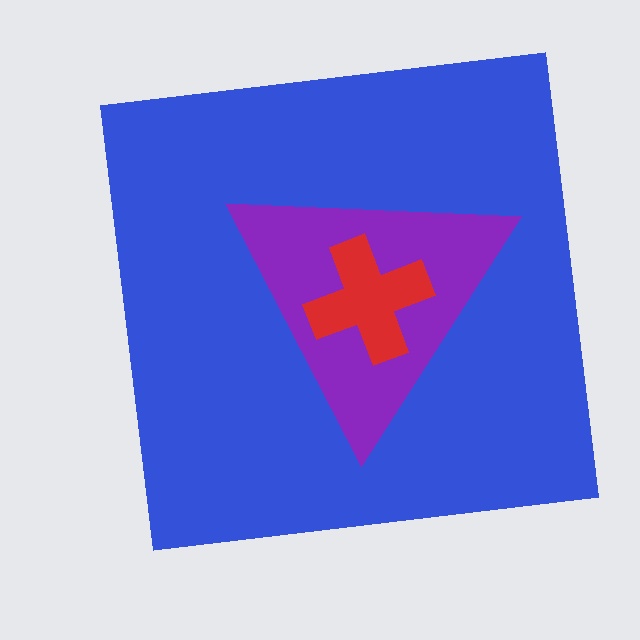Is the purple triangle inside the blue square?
Yes.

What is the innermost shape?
The red cross.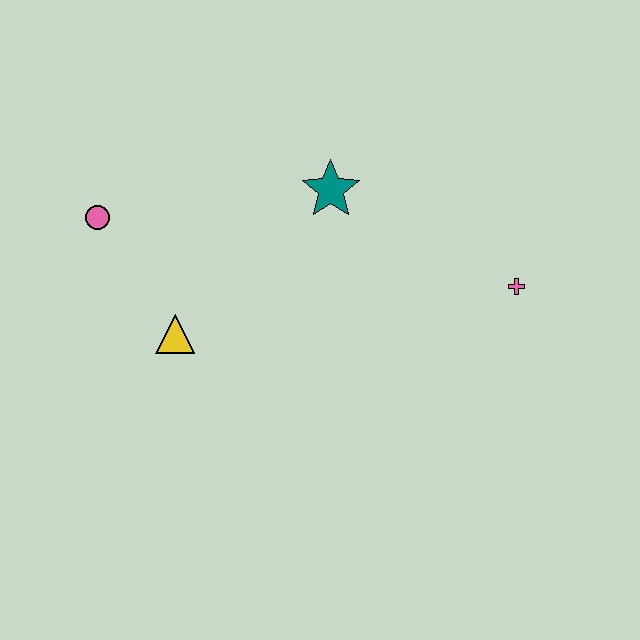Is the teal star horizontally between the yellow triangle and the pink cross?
Yes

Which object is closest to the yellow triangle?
The pink circle is closest to the yellow triangle.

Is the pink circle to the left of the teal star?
Yes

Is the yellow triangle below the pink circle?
Yes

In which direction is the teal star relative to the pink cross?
The teal star is to the left of the pink cross.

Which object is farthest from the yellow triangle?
The pink cross is farthest from the yellow triangle.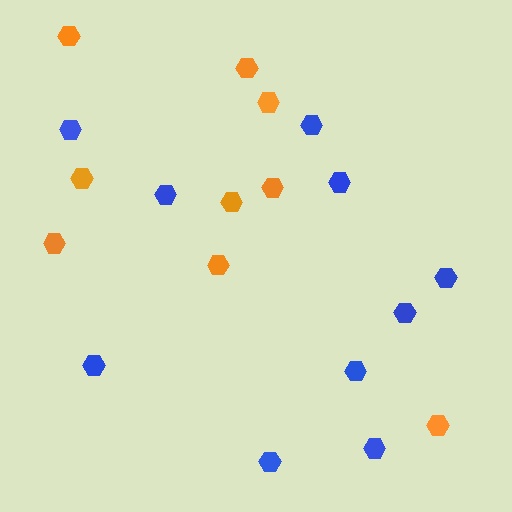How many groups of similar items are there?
There are 2 groups: one group of orange hexagons (9) and one group of blue hexagons (10).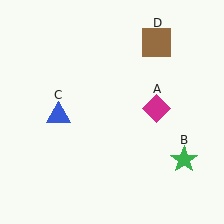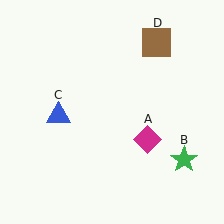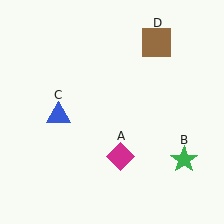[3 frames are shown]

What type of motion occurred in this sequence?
The magenta diamond (object A) rotated clockwise around the center of the scene.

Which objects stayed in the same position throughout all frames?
Green star (object B) and blue triangle (object C) and brown square (object D) remained stationary.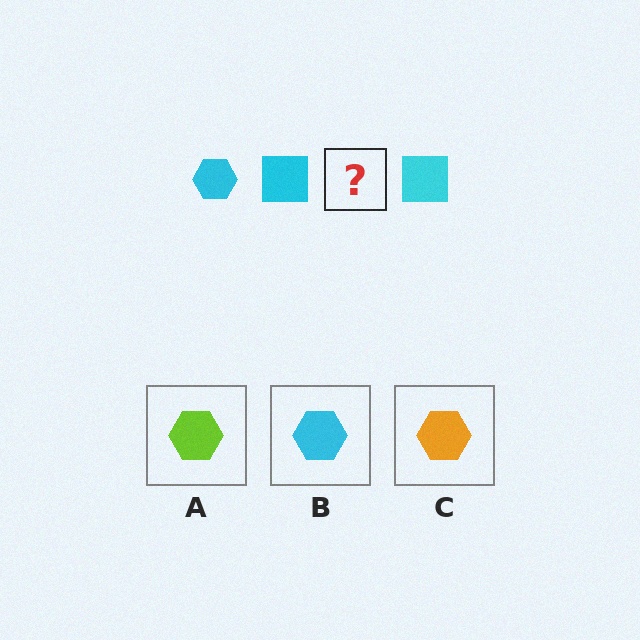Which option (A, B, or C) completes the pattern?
B.